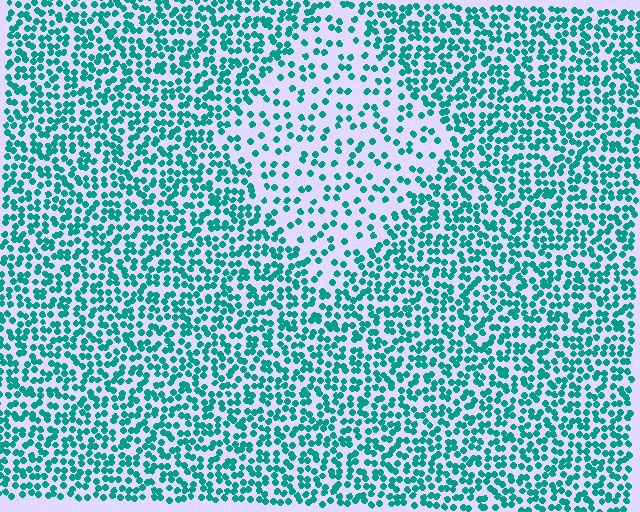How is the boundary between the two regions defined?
The boundary is defined by a change in element density (approximately 2.2x ratio). All elements are the same color, size, and shape.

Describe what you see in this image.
The image contains small teal elements arranged at two different densities. A diamond-shaped region is visible where the elements are less densely packed than the surrounding area.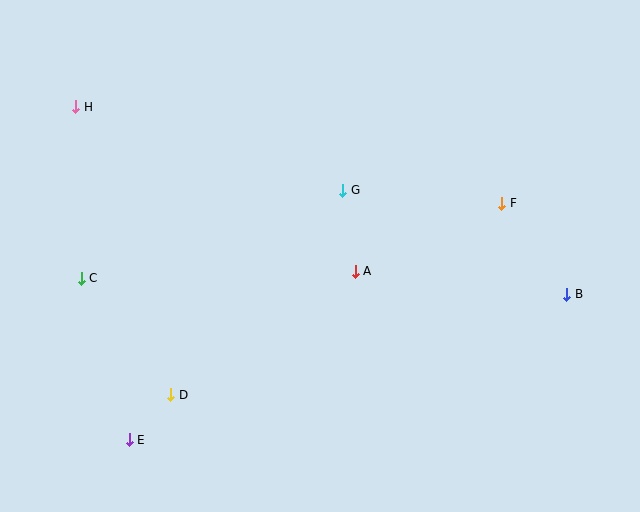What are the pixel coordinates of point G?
Point G is at (343, 190).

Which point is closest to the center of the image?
Point A at (355, 271) is closest to the center.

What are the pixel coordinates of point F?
Point F is at (502, 203).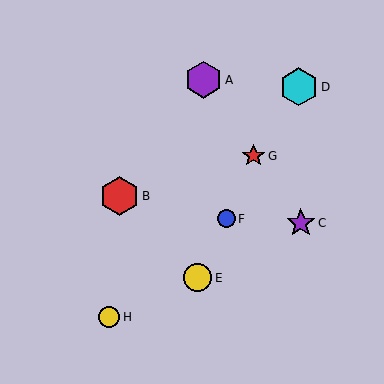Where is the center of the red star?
The center of the red star is at (253, 156).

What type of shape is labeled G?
Shape G is a red star.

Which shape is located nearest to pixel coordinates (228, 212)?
The blue circle (labeled F) at (227, 219) is nearest to that location.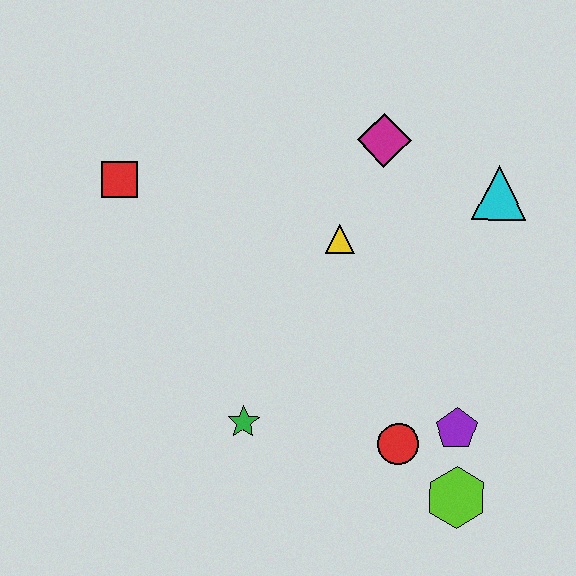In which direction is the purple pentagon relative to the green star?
The purple pentagon is to the right of the green star.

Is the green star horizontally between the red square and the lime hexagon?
Yes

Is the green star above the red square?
No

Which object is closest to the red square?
The yellow triangle is closest to the red square.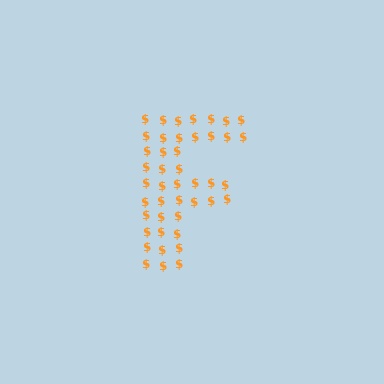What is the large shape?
The large shape is the letter F.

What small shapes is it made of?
It is made of small dollar signs.